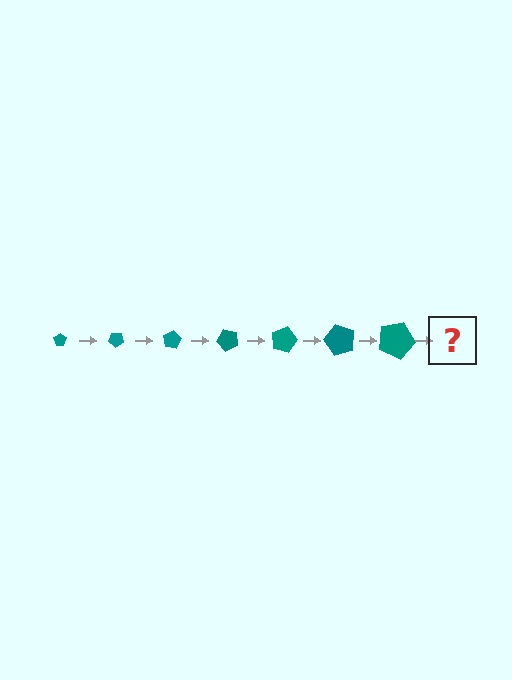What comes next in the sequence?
The next element should be a pentagon, larger than the previous one and rotated 280 degrees from the start.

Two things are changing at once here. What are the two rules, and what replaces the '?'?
The two rules are that the pentagon grows larger each step and it rotates 40 degrees each step. The '?' should be a pentagon, larger than the previous one and rotated 280 degrees from the start.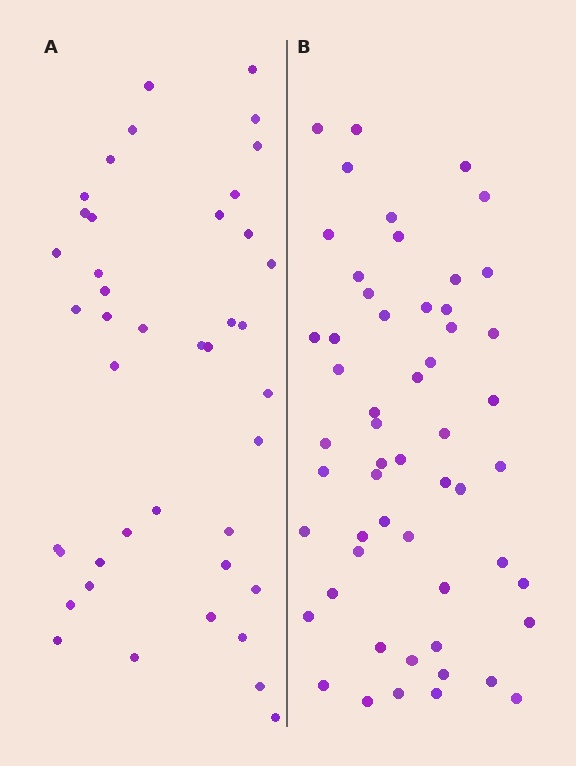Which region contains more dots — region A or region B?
Region B (the right region) has more dots.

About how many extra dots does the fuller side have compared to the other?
Region B has approximately 15 more dots than region A.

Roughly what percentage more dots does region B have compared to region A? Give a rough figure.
About 30% more.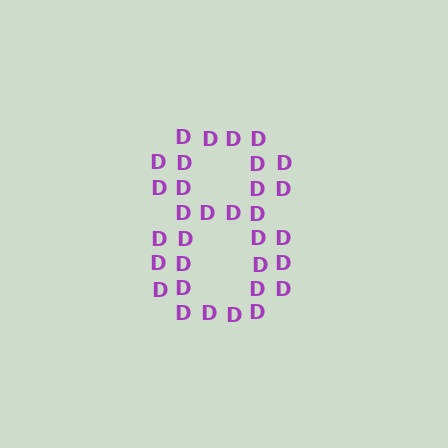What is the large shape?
The large shape is the digit 8.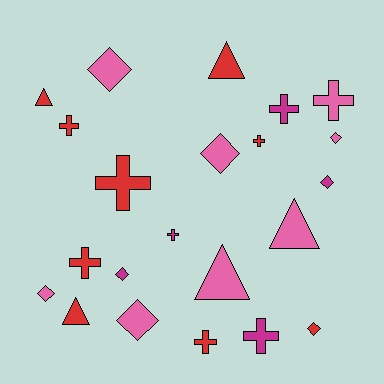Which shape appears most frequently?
Cross, with 9 objects.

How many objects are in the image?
There are 22 objects.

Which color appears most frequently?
Red, with 9 objects.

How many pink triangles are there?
There are 2 pink triangles.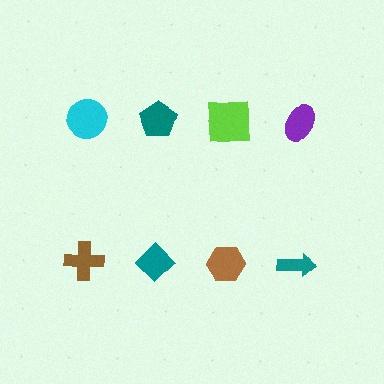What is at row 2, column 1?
A brown cross.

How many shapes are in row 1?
4 shapes.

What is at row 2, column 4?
A teal arrow.